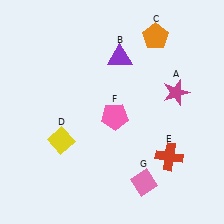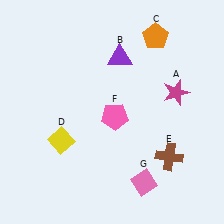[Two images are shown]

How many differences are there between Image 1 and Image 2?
There is 1 difference between the two images.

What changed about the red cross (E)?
In Image 1, E is red. In Image 2, it changed to brown.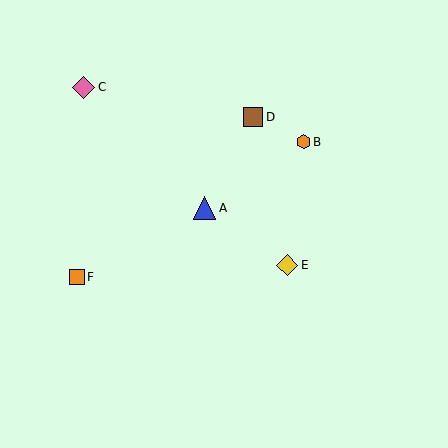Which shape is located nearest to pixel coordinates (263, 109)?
The brown square (labeled D) at (253, 117) is nearest to that location.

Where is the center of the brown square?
The center of the brown square is at (253, 117).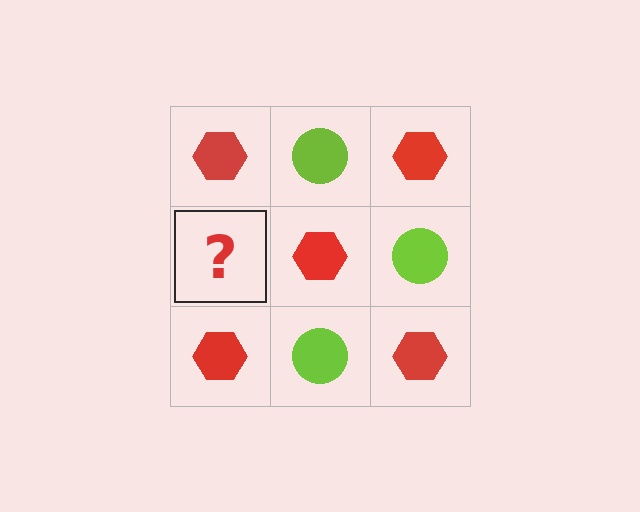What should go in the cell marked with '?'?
The missing cell should contain a lime circle.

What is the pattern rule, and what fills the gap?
The rule is that it alternates red hexagon and lime circle in a checkerboard pattern. The gap should be filled with a lime circle.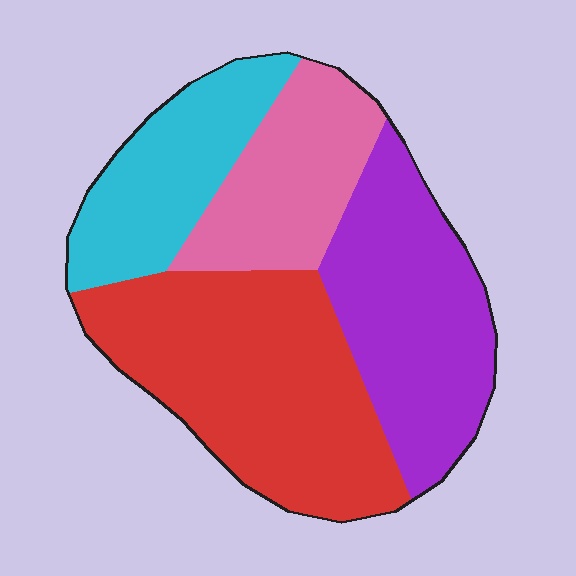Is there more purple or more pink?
Purple.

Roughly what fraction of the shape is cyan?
Cyan takes up between a sixth and a third of the shape.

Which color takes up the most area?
Red, at roughly 35%.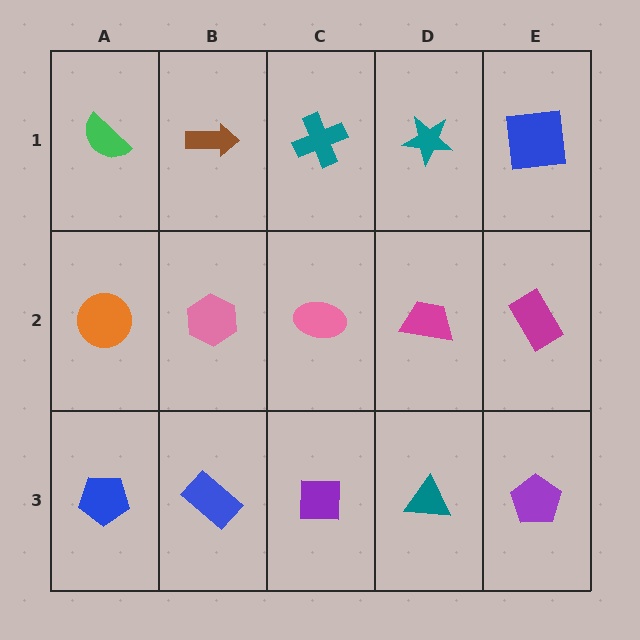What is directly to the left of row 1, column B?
A green semicircle.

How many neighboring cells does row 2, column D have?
4.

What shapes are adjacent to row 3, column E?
A magenta rectangle (row 2, column E), a teal triangle (row 3, column D).